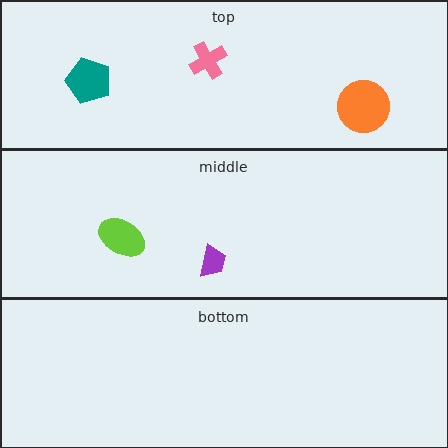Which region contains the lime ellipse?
The middle region.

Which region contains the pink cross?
The top region.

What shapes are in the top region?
The teal pentagon, the orange circle, the pink cross.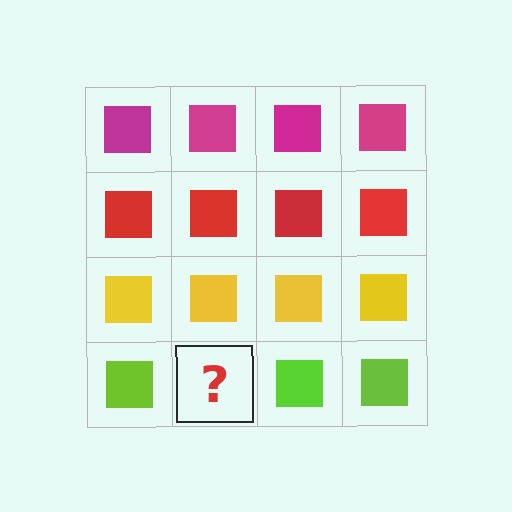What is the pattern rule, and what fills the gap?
The rule is that each row has a consistent color. The gap should be filled with a lime square.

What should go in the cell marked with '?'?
The missing cell should contain a lime square.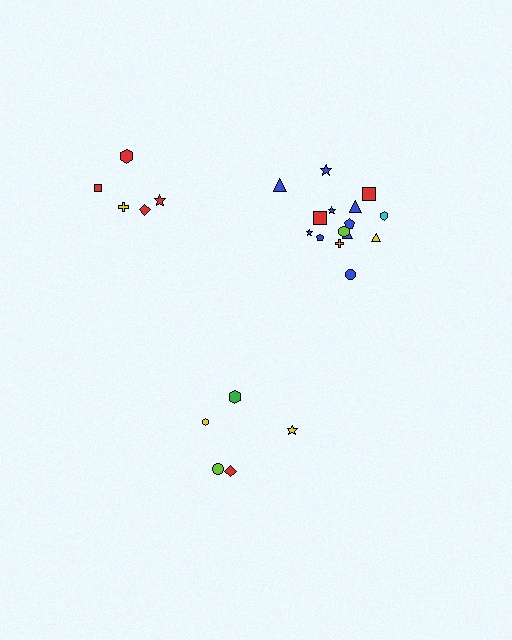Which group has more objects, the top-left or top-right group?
The top-right group.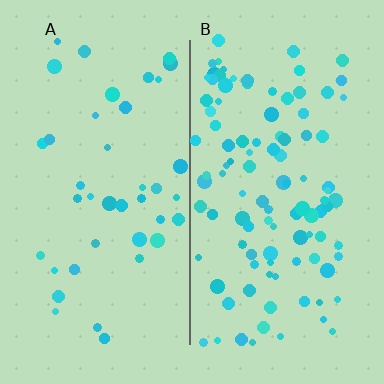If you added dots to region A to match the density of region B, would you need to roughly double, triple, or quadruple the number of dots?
Approximately triple.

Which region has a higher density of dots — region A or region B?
B (the right).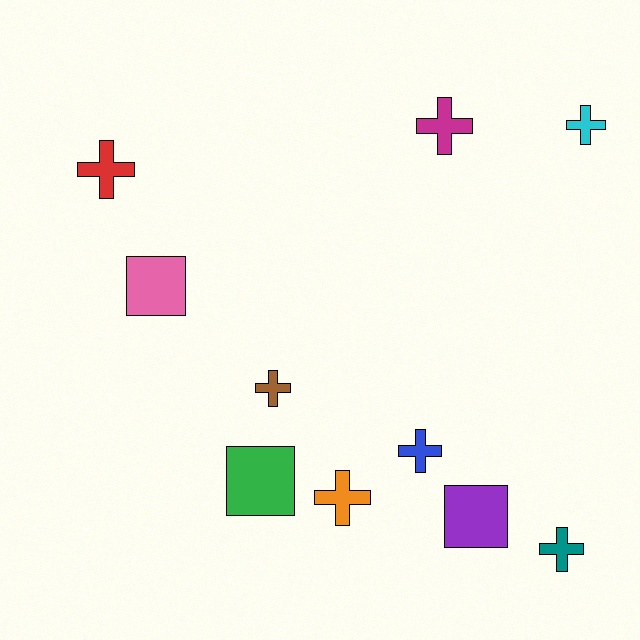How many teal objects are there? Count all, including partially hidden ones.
There is 1 teal object.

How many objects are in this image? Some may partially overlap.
There are 10 objects.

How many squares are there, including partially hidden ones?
There are 3 squares.